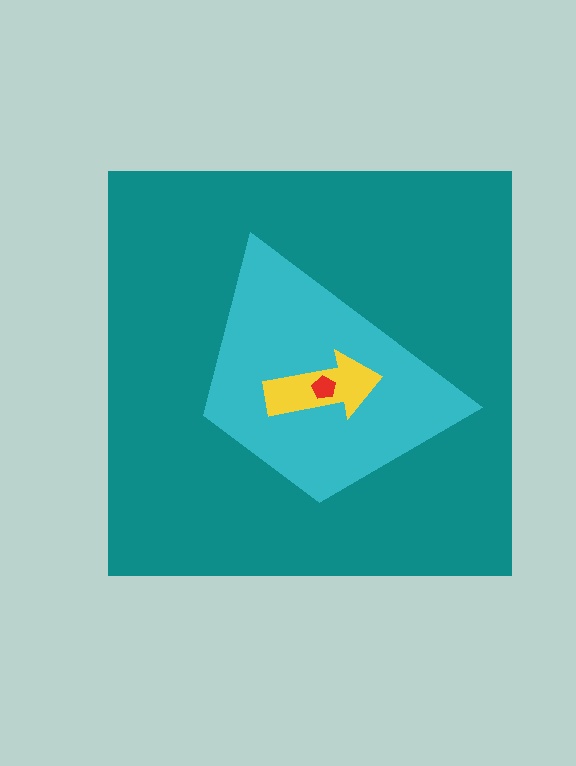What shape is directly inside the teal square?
The cyan trapezoid.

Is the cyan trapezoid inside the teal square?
Yes.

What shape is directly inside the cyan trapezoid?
The yellow arrow.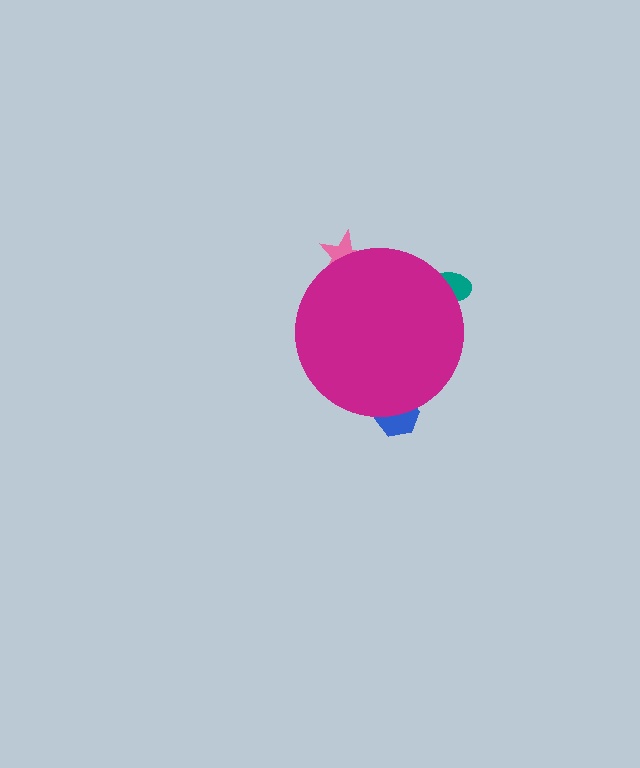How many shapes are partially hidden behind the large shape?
3 shapes are partially hidden.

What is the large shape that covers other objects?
A magenta circle.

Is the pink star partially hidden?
Yes, the pink star is partially hidden behind the magenta circle.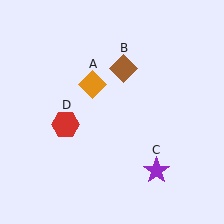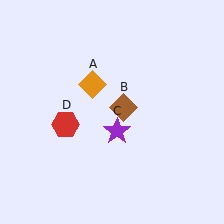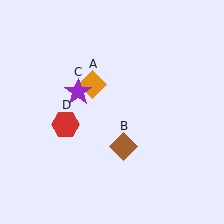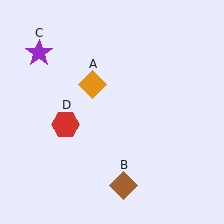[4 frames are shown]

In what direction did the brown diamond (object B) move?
The brown diamond (object B) moved down.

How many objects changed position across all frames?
2 objects changed position: brown diamond (object B), purple star (object C).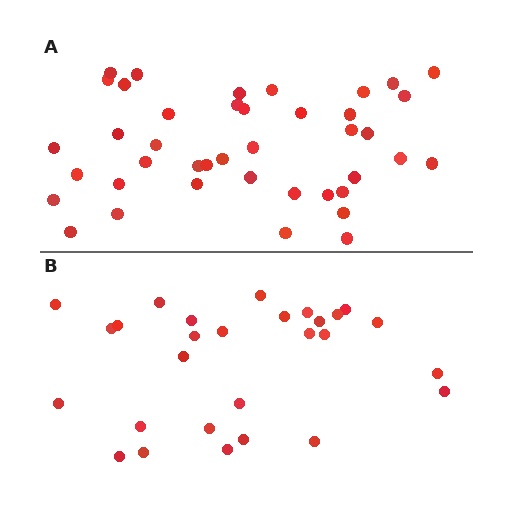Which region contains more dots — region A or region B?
Region A (the top region) has more dots.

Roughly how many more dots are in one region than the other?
Region A has approximately 15 more dots than region B.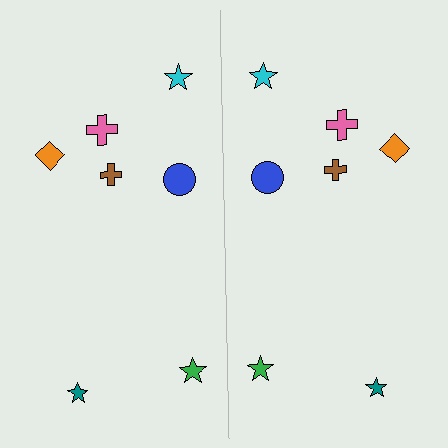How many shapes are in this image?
There are 14 shapes in this image.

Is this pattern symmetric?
Yes, this pattern has bilateral (reflection) symmetry.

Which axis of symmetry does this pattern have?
The pattern has a vertical axis of symmetry running through the center of the image.